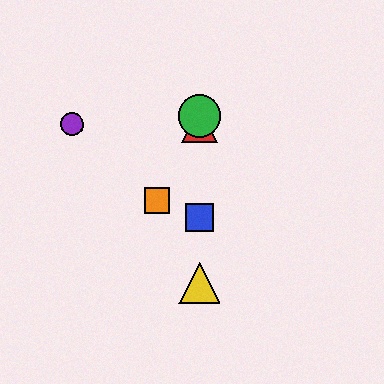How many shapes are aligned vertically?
4 shapes (the red triangle, the blue square, the green circle, the yellow triangle) are aligned vertically.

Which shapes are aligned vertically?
The red triangle, the blue square, the green circle, the yellow triangle are aligned vertically.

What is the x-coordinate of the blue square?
The blue square is at x≈199.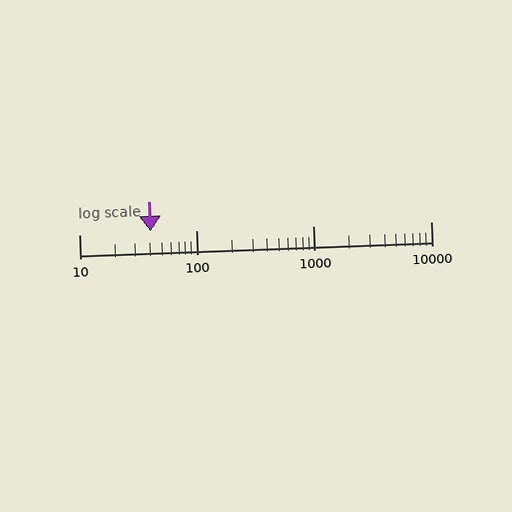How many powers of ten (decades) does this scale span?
The scale spans 3 decades, from 10 to 10000.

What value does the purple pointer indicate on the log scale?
The pointer indicates approximately 41.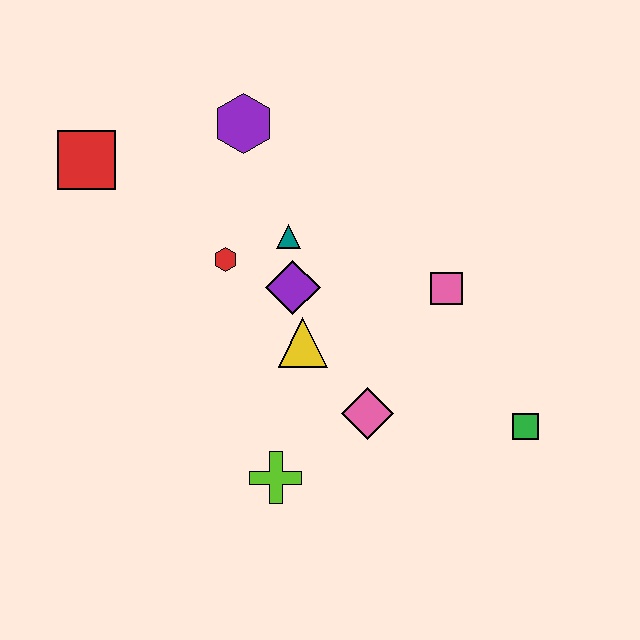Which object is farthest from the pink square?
The red square is farthest from the pink square.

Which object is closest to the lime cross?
The pink diamond is closest to the lime cross.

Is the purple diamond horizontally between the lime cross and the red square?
No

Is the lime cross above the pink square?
No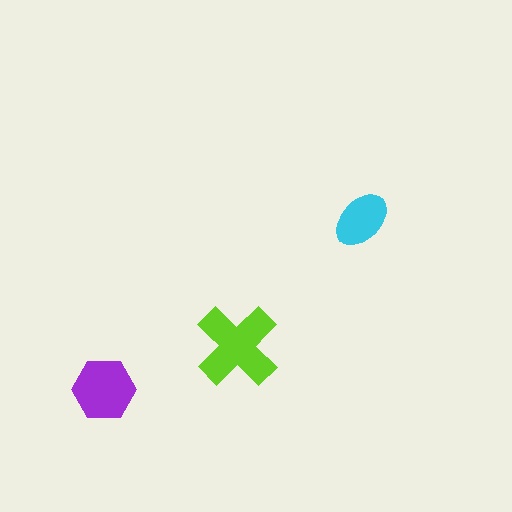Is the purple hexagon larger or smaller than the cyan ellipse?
Larger.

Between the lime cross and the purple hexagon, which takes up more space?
The lime cross.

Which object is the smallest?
The cyan ellipse.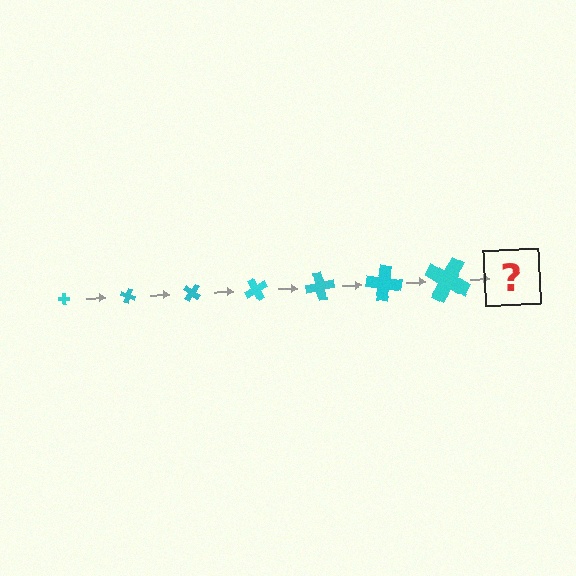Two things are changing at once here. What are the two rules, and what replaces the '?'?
The two rules are that the cross grows larger each step and it rotates 20 degrees each step. The '?' should be a cross, larger than the previous one and rotated 140 degrees from the start.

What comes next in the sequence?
The next element should be a cross, larger than the previous one and rotated 140 degrees from the start.